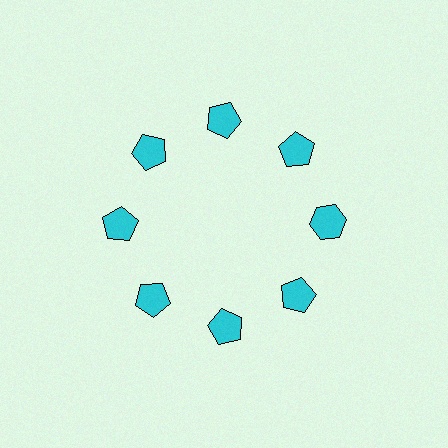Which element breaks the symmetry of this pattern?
The cyan hexagon at roughly the 3 o'clock position breaks the symmetry. All other shapes are cyan pentagons.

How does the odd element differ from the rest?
It has a different shape: hexagon instead of pentagon.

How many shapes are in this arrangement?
There are 8 shapes arranged in a ring pattern.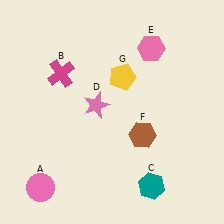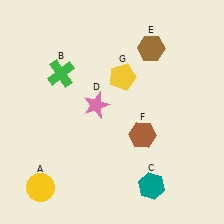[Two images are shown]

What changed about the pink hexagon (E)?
In Image 1, E is pink. In Image 2, it changed to brown.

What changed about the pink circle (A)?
In Image 1, A is pink. In Image 2, it changed to yellow.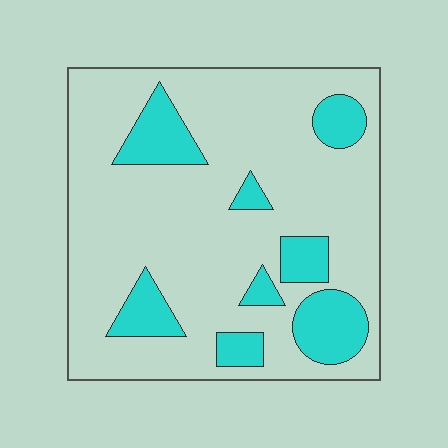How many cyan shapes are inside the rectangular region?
8.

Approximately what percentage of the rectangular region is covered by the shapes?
Approximately 20%.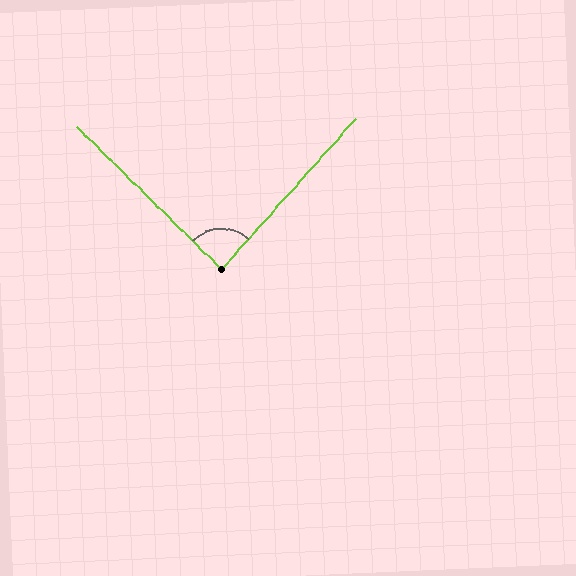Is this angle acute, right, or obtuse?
It is approximately a right angle.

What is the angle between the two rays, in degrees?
Approximately 87 degrees.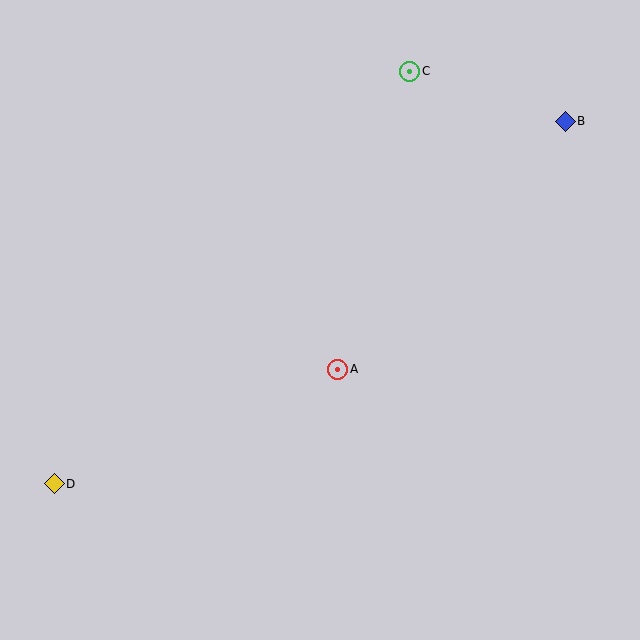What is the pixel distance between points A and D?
The distance between A and D is 306 pixels.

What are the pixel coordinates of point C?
Point C is at (410, 71).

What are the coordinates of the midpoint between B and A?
The midpoint between B and A is at (452, 245).